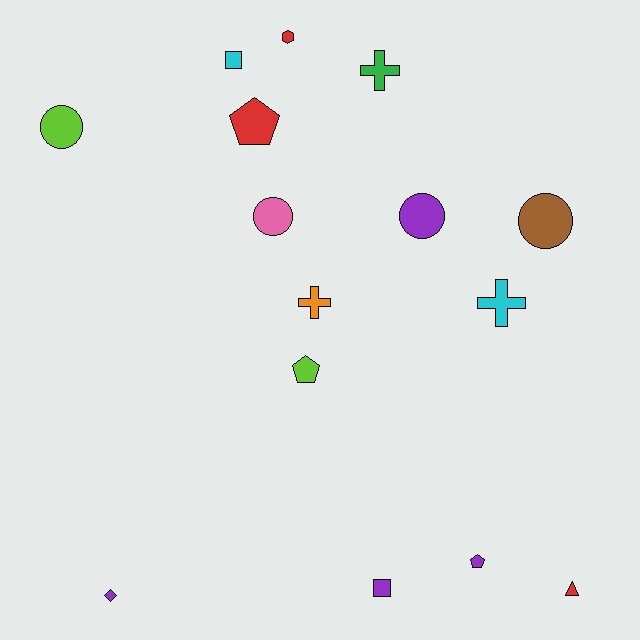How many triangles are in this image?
There is 1 triangle.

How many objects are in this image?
There are 15 objects.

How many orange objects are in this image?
There is 1 orange object.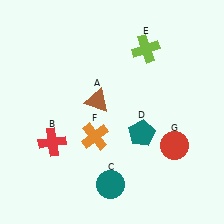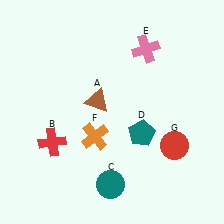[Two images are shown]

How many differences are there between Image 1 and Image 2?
There is 1 difference between the two images.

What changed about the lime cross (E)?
In Image 1, E is lime. In Image 2, it changed to pink.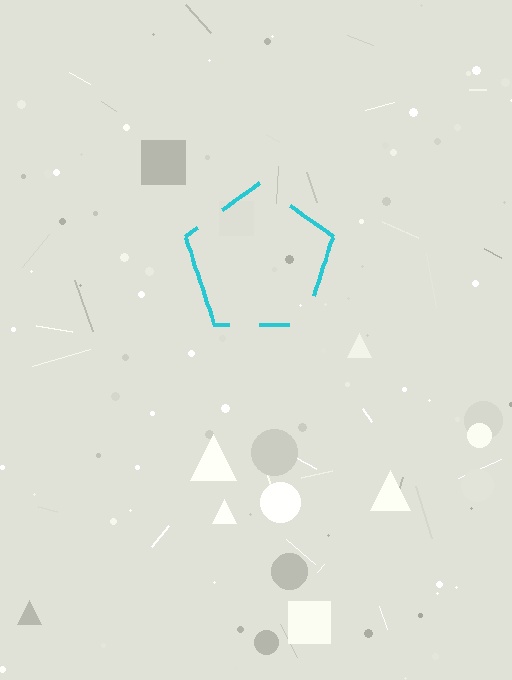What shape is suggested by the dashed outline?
The dashed outline suggests a pentagon.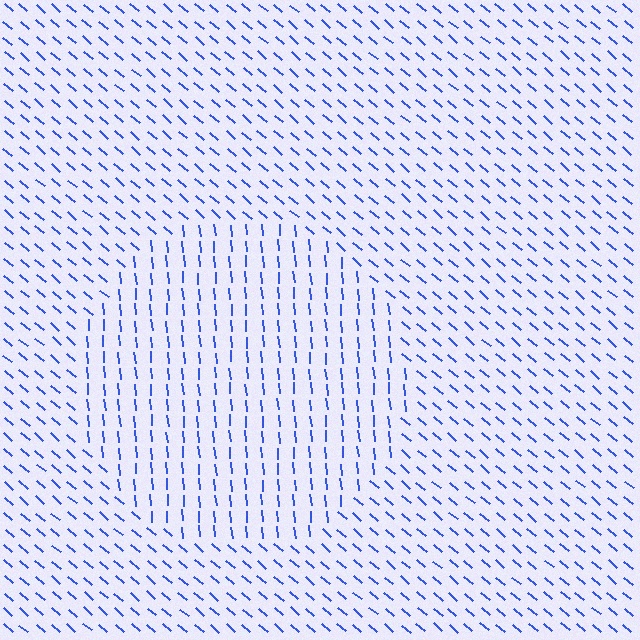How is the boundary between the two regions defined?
The boundary is defined purely by a change in line orientation (approximately 45 degrees difference). All lines are the same color and thickness.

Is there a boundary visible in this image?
Yes, there is a texture boundary formed by a change in line orientation.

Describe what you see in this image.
The image is filled with small blue line segments. A circle region in the image has lines oriented differently from the surrounding lines, creating a visible texture boundary.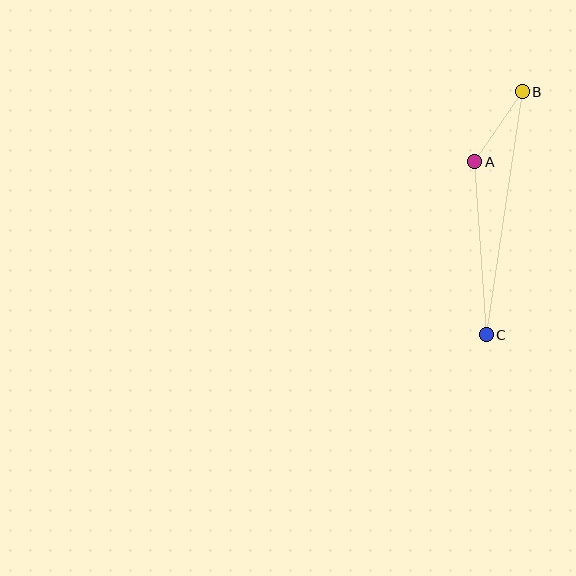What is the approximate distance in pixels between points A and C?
The distance between A and C is approximately 173 pixels.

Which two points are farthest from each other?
Points B and C are farthest from each other.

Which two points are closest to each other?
Points A and B are closest to each other.